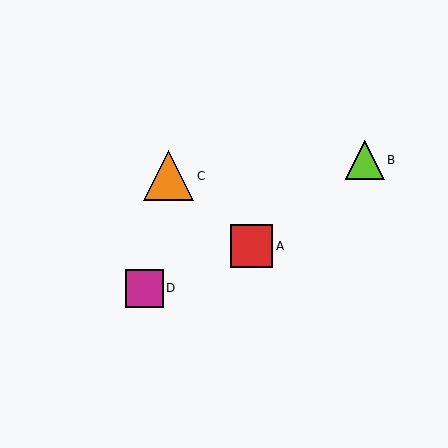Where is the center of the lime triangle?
The center of the lime triangle is at (365, 160).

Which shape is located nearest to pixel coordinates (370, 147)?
The lime triangle (labeled B) at (365, 160) is nearest to that location.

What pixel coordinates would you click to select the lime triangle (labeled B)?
Click at (365, 160) to select the lime triangle B.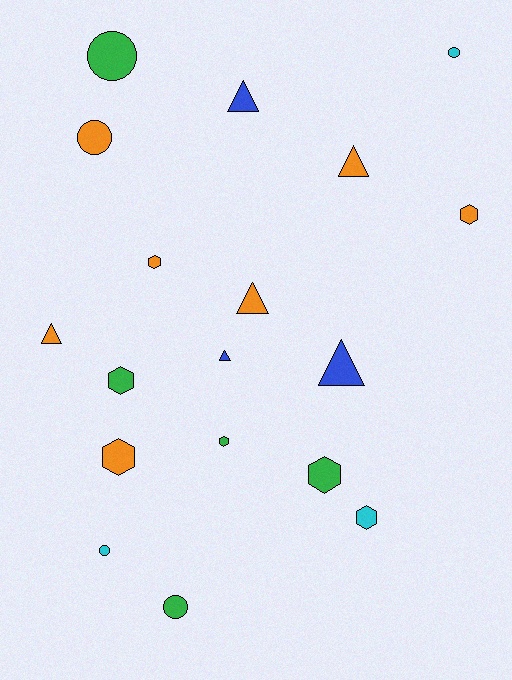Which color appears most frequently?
Orange, with 7 objects.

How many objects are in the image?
There are 18 objects.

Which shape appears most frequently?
Hexagon, with 7 objects.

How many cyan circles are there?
There are 2 cyan circles.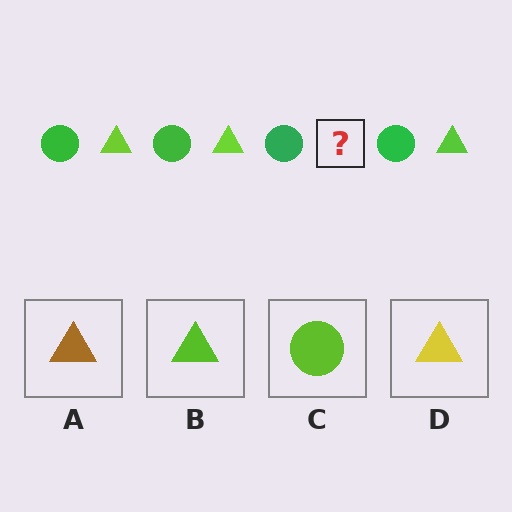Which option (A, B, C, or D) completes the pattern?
B.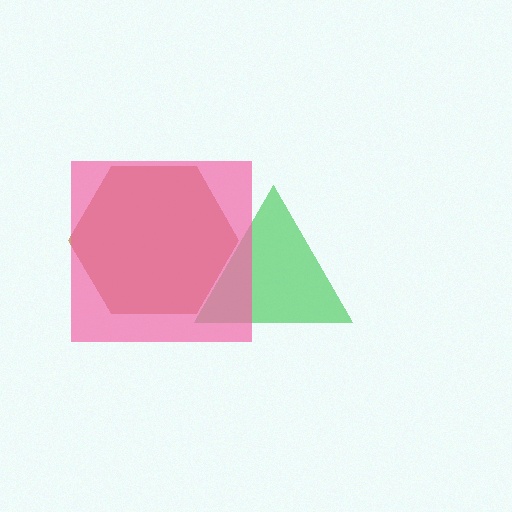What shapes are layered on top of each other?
The layered shapes are: a brown hexagon, a green triangle, a pink square.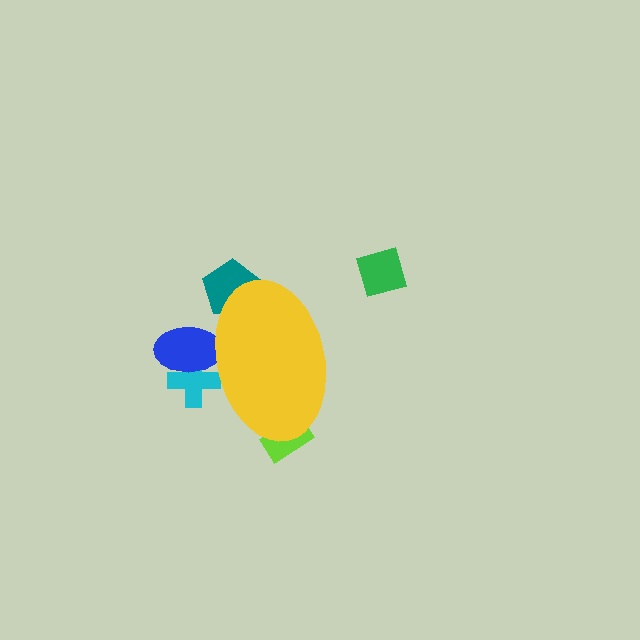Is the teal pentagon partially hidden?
Yes, the teal pentagon is partially hidden behind the yellow ellipse.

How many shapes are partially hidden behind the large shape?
4 shapes are partially hidden.